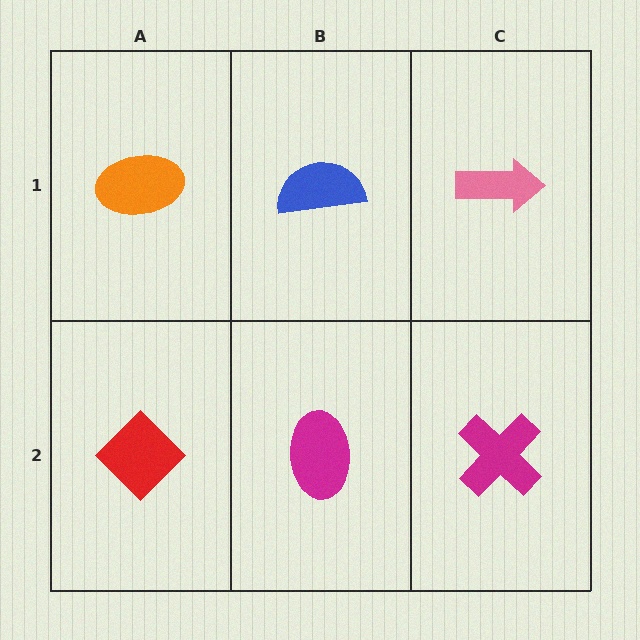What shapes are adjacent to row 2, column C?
A pink arrow (row 1, column C), a magenta ellipse (row 2, column B).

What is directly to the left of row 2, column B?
A red diamond.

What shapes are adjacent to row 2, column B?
A blue semicircle (row 1, column B), a red diamond (row 2, column A), a magenta cross (row 2, column C).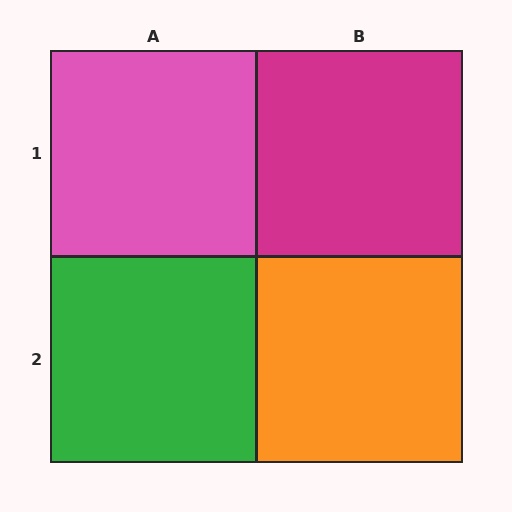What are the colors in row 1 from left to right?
Pink, magenta.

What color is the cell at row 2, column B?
Orange.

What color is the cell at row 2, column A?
Green.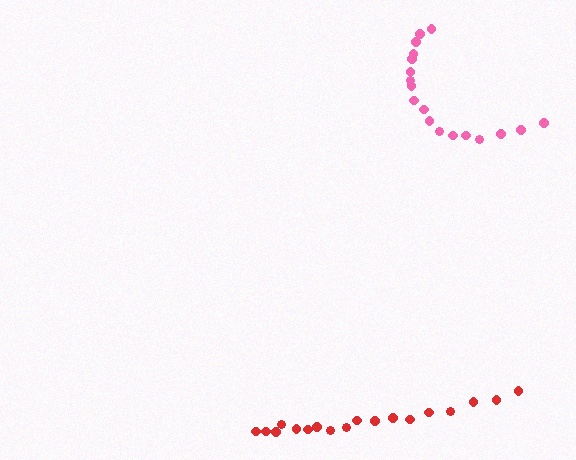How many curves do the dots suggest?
There are 2 distinct paths.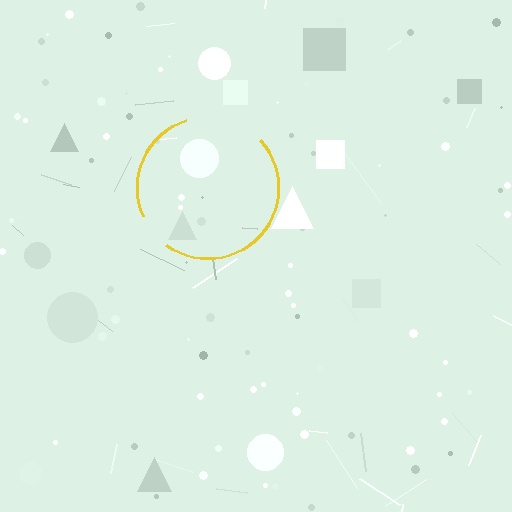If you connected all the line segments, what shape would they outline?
They would outline a circle.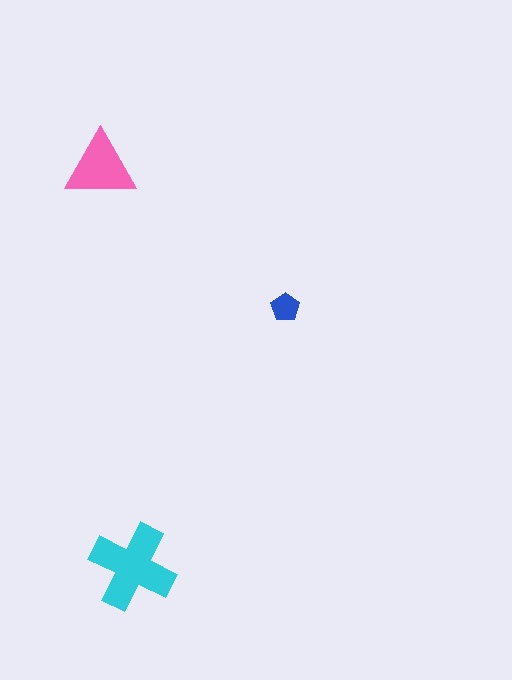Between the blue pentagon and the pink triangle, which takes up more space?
The pink triangle.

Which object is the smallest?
The blue pentagon.